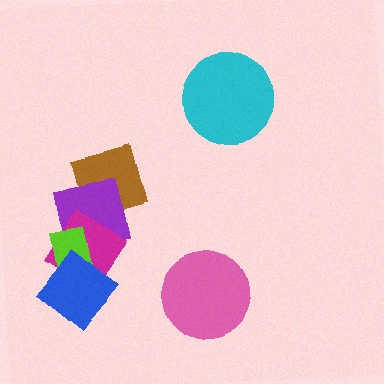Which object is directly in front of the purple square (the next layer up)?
The magenta diamond is directly in front of the purple square.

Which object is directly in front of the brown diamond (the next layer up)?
The purple square is directly in front of the brown diamond.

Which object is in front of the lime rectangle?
The blue diamond is in front of the lime rectangle.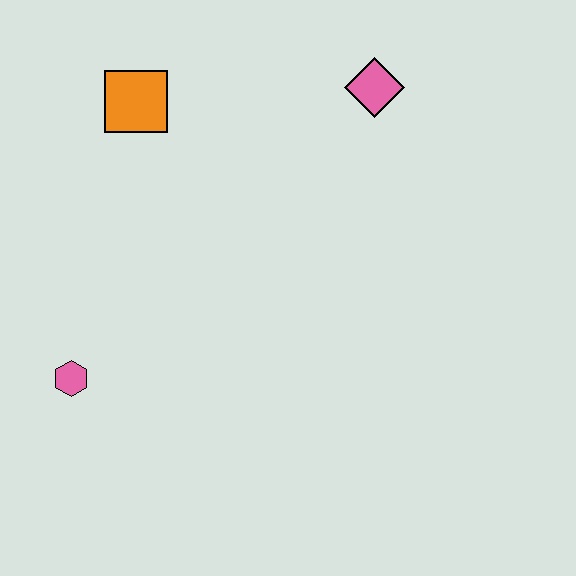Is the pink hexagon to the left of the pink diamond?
Yes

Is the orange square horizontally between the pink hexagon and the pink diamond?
Yes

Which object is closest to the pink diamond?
The orange square is closest to the pink diamond.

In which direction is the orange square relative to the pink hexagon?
The orange square is above the pink hexagon.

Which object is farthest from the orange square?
The pink hexagon is farthest from the orange square.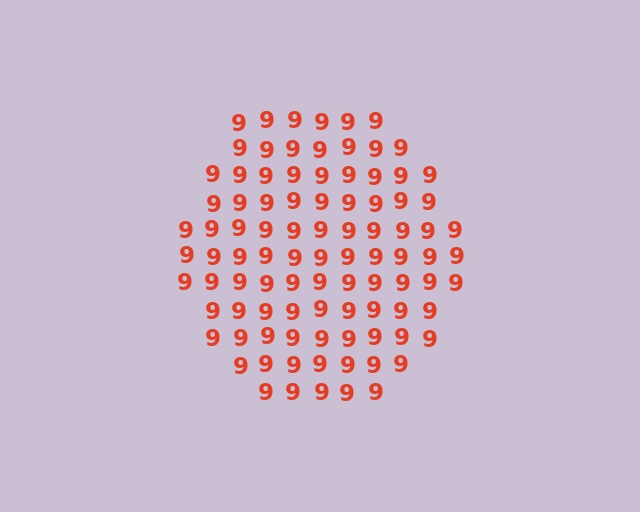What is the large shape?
The large shape is a hexagon.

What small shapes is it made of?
It is made of small digit 9's.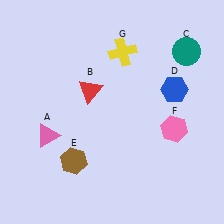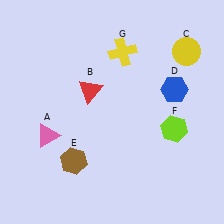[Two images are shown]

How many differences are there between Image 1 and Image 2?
There are 2 differences between the two images.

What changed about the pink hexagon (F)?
In Image 1, F is pink. In Image 2, it changed to lime.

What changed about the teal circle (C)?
In Image 1, C is teal. In Image 2, it changed to yellow.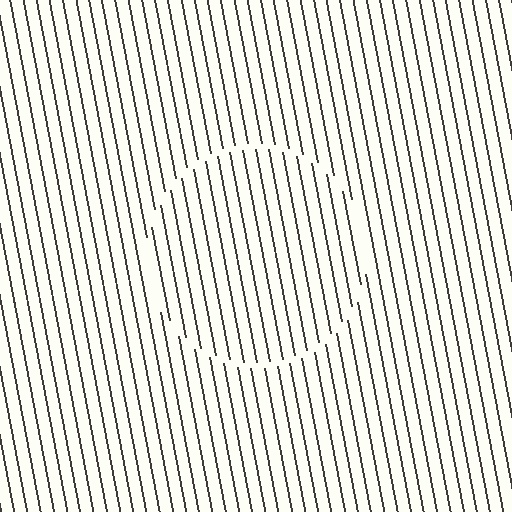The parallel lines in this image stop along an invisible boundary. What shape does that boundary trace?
An illusory circle. The interior of the shape contains the same grating, shifted by half a period — the contour is defined by the phase discontinuity where line-ends from the inner and outer gratings abut.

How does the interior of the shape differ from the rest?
The interior of the shape contains the same grating, shifted by half a period — the contour is defined by the phase discontinuity where line-ends from the inner and outer gratings abut.